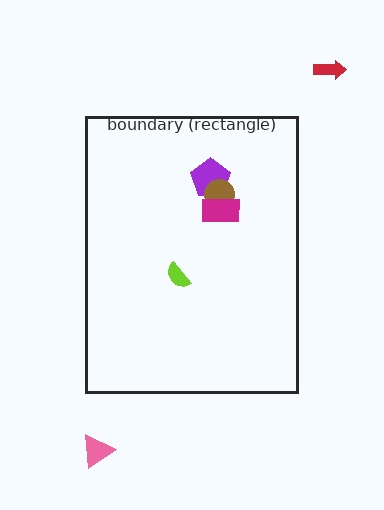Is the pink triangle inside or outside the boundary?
Outside.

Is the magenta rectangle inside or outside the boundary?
Inside.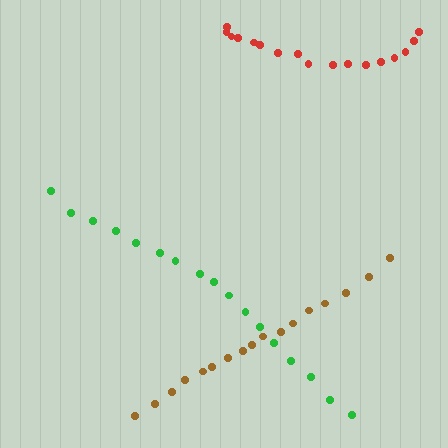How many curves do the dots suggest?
There are 3 distinct paths.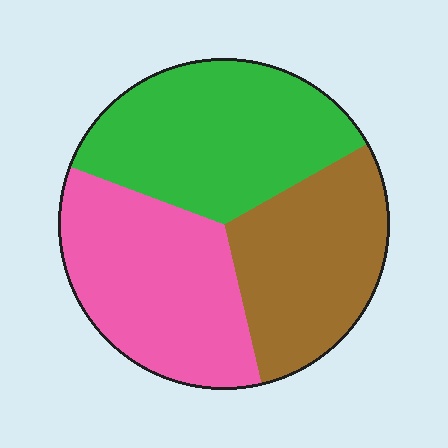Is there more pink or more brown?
Pink.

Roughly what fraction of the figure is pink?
Pink takes up between a third and a half of the figure.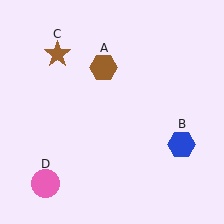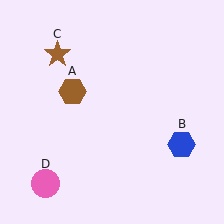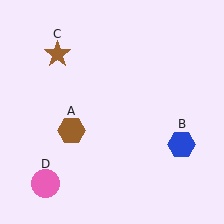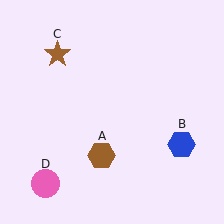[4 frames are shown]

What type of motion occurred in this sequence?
The brown hexagon (object A) rotated counterclockwise around the center of the scene.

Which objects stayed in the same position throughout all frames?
Blue hexagon (object B) and brown star (object C) and pink circle (object D) remained stationary.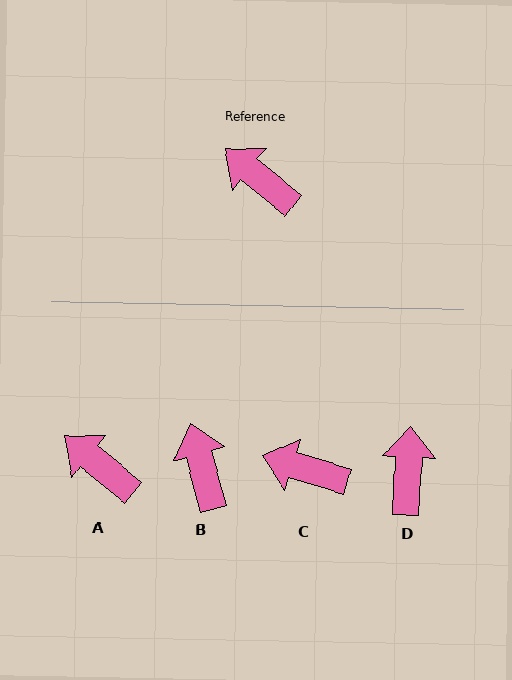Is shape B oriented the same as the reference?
No, it is off by about 36 degrees.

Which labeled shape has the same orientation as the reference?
A.